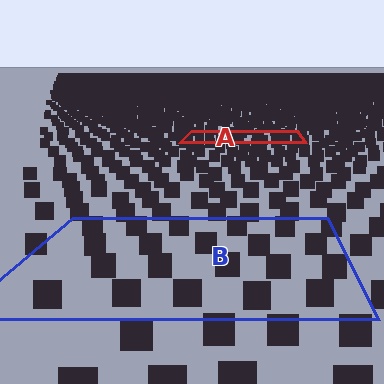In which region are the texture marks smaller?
The texture marks are smaller in region A, because it is farther away.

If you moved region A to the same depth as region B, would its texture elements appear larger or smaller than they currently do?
They would appear larger. At a closer depth, the same texture elements are projected at a bigger on-screen size.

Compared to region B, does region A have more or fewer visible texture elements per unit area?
Region A has more texture elements per unit area — they are packed more densely because it is farther away.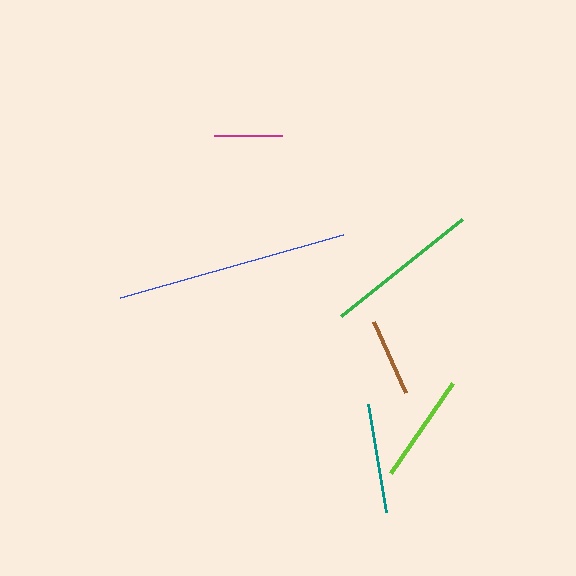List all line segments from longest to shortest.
From longest to shortest: blue, green, teal, lime, brown, magenta.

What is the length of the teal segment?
The teal segment is approximately 109 pixels long.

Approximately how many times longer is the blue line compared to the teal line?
The blue line is approximately 2.1 times the length of the teal line.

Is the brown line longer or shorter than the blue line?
The blue line is longer than the brown line.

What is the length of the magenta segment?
The magenta segment is approximately 68 pixels long.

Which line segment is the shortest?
The magenta line is the shortest at approximately 68 pixels.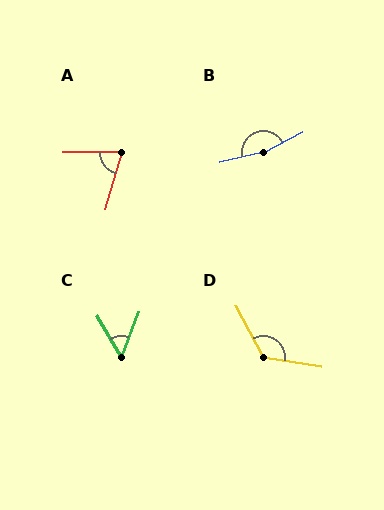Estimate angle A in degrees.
Approximately 75 degrees.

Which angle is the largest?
B, at approximately 165 degrees.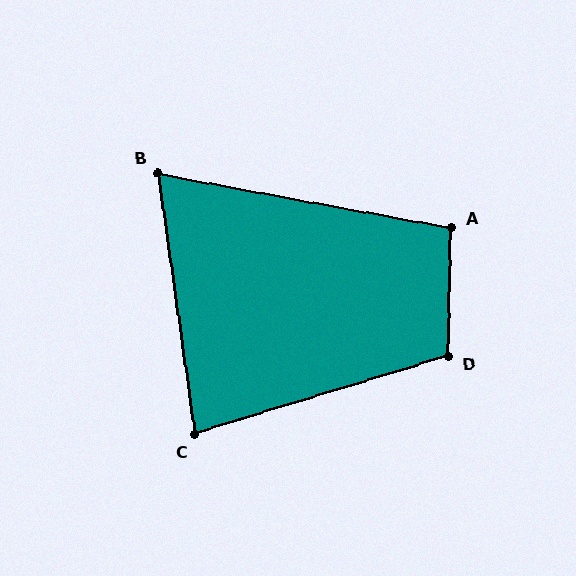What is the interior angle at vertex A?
Approximately 99 degrees (obtuse).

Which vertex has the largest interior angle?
D, at approximately 109 degrees.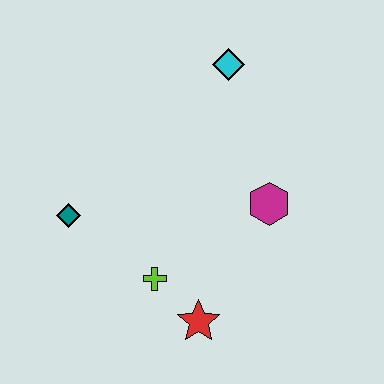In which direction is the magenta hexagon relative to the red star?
The magenta hexagon is above the red star.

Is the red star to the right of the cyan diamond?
No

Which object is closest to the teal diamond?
The lime cross is closest to the teal diamond.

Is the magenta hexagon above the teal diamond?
Yes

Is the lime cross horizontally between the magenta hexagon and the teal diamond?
Yes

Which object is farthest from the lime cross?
The cyan diamond is farthest from the lime cross.